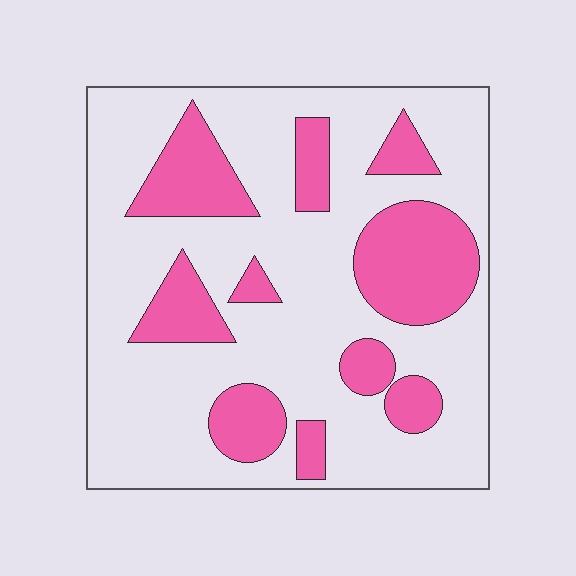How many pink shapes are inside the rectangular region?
10.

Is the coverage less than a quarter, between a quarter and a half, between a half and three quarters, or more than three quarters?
Between a quarter and a half.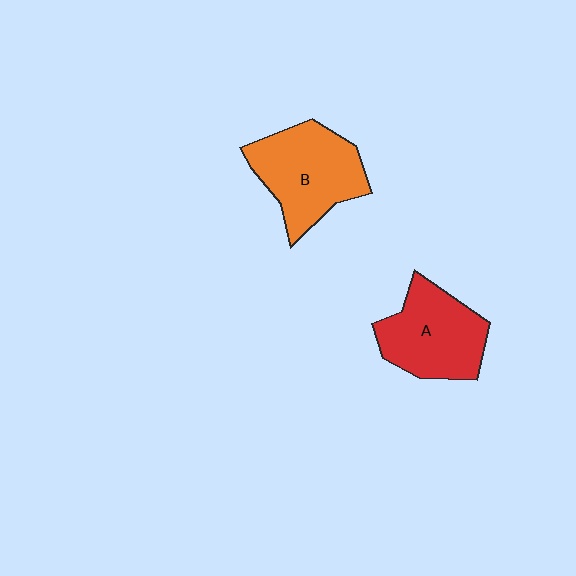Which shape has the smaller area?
Shape A (red).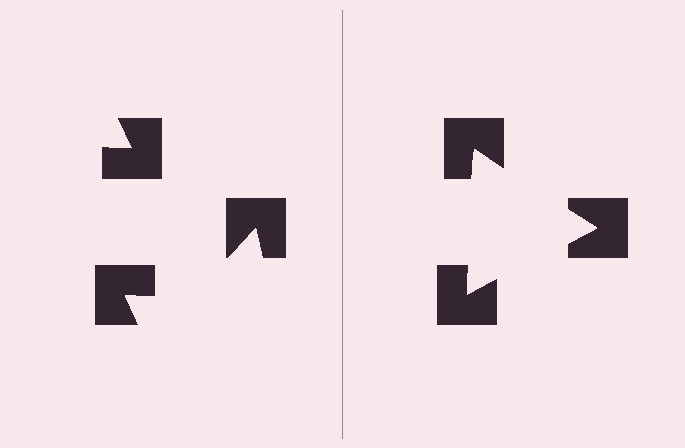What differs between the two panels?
The notched squares are positioned identically on both sides; only the wedge orientations differ. On the right they align to a triangle; on the left they are misaligned.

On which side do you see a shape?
An illusory triangle appears on the right side. On the left side the wedge cuts are rotated, so no coherent shape forms.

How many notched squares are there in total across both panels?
6 — 3 on each side.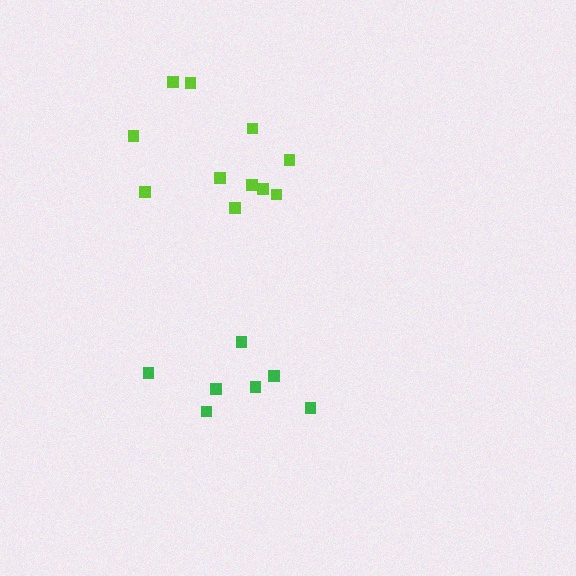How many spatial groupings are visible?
There are 2 spatial groupings.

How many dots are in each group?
Group 1: 7 dots, Group 2: 11 dots (18 total).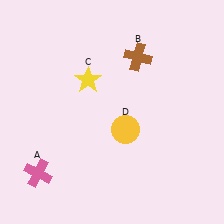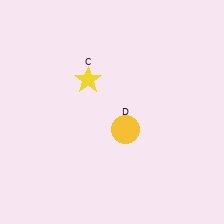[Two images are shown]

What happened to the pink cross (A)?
The pink cross (A) was removed in Image 2. It was in the bottom-left area of Image 1.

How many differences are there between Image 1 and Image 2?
There are 2 differences between the two images.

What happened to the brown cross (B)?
The brown cross (B) was removed in Image 2. It was in the top-right area of Image 1.